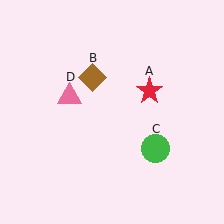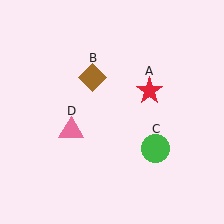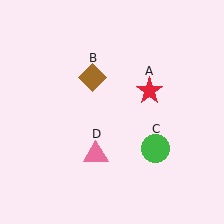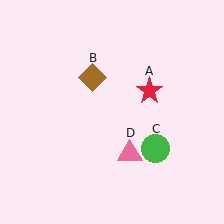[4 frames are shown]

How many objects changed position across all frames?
1 object changed position: pink triangle (object D).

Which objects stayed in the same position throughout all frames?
Red star (object A) and brown diamond (object B) and green circle (object C) remained stationary.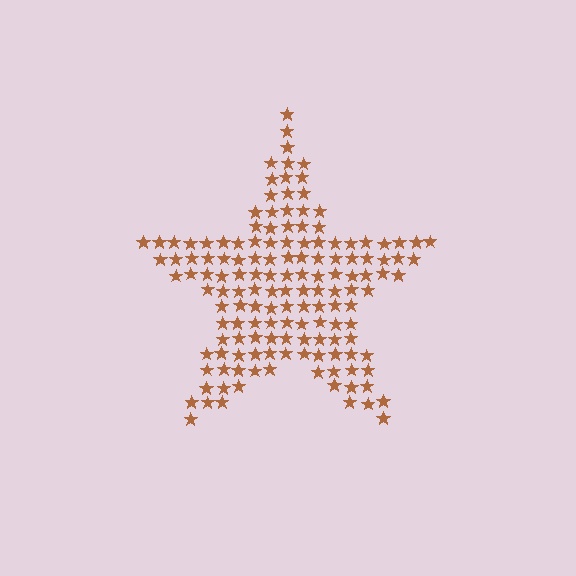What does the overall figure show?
The overall figure shows a star.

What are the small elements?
The small elements are stars.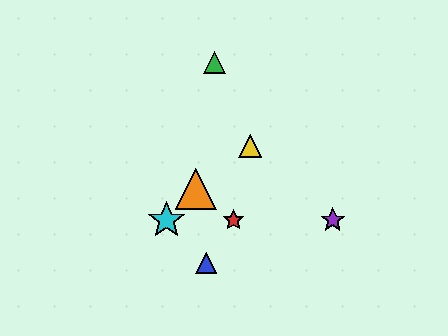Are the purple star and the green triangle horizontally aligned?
No, the purple star is at y≈220 and the green triangle is at y≈62.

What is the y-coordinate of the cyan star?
The cyan star is at y≈220.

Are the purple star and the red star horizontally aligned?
Yes, both are at y≈220.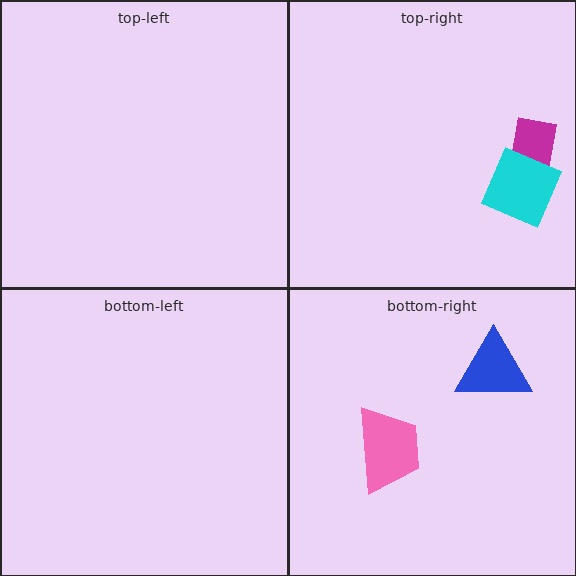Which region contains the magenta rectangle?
The top-right region.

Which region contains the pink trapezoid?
The bottom-right region.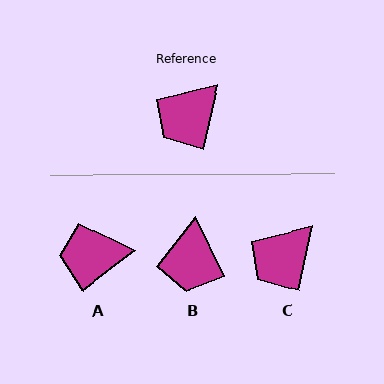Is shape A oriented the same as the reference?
No, it is off by about 40 degrees.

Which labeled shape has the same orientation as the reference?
C.